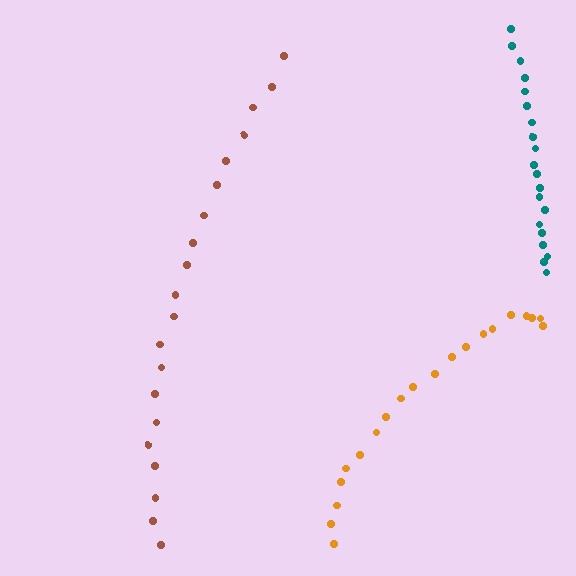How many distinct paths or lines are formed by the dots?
There are 3 distinct paths.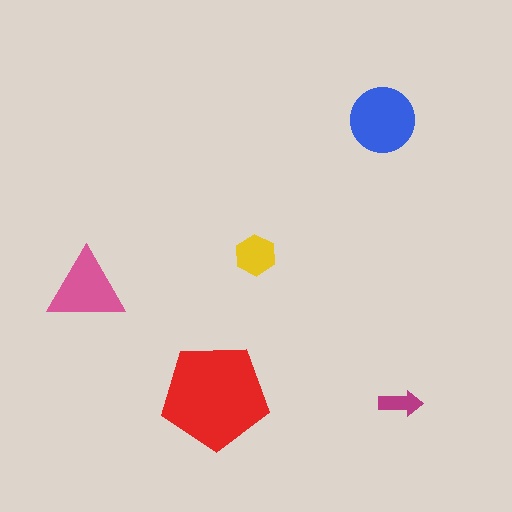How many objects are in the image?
There are 5 objects in the image.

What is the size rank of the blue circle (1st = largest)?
2nd.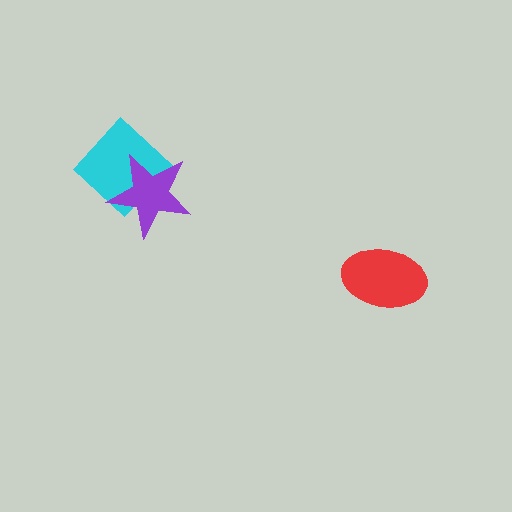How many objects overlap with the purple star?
1 object overlaps with the purple star.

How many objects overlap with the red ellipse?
0 objects overlap with the red ellipse.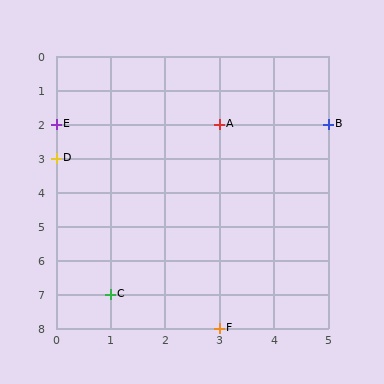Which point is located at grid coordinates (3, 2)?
Point A is at (3, 2).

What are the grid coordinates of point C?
Point C is at grid coordinates (1, 7).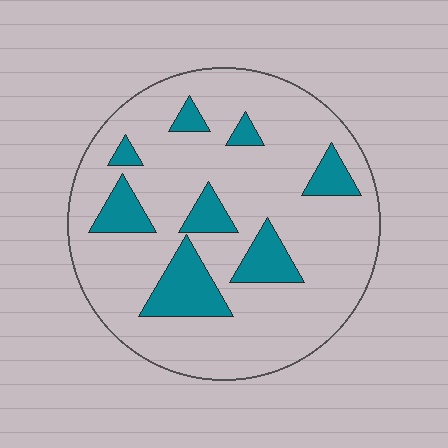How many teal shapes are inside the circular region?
8.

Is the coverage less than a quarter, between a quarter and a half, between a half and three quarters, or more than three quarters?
Less than a quarter.